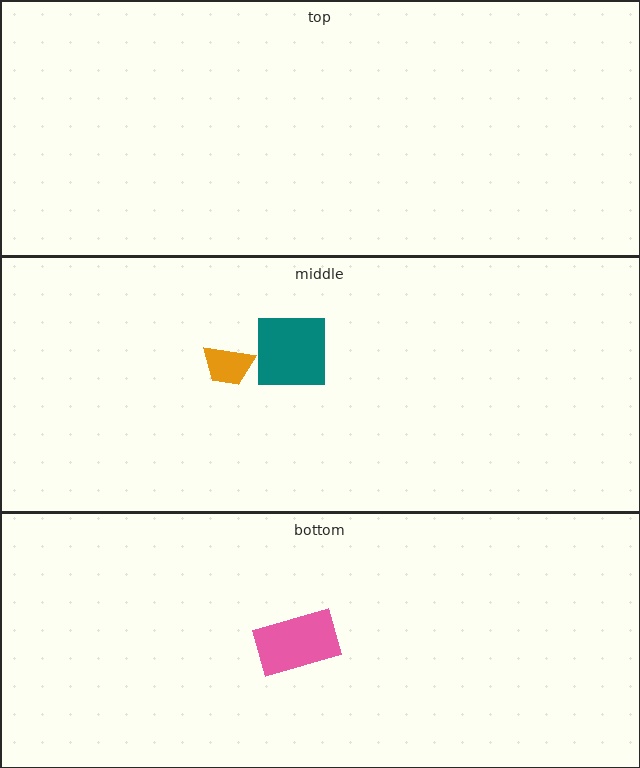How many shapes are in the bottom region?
1.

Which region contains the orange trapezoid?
The middle region.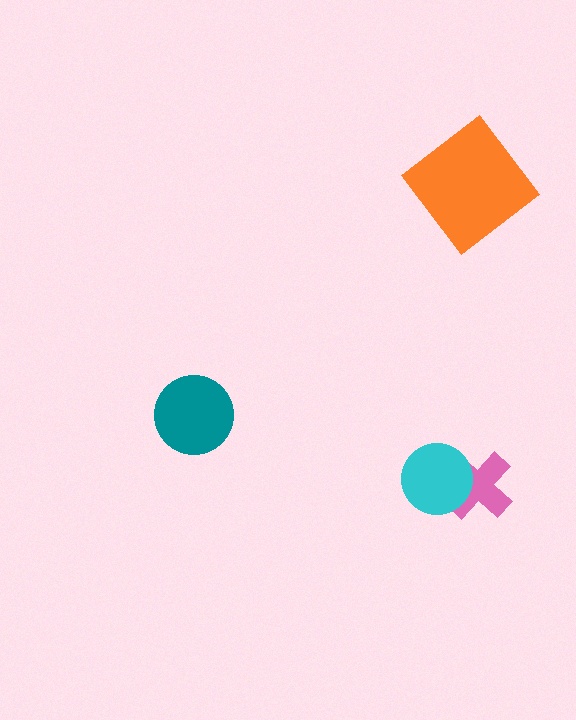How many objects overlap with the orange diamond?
0 objects overlap with the orange diamond.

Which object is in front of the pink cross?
The cyan circle is in front of the pink cross.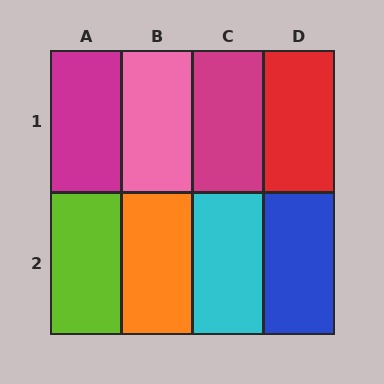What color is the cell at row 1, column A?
Magenta.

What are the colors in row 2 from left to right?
Lime, orange, cyan, blue.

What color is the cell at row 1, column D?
Red.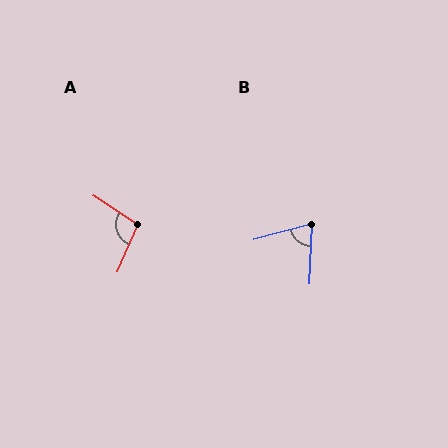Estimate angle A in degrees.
Approximately 99 degrees.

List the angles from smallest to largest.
B (73°), A (99°).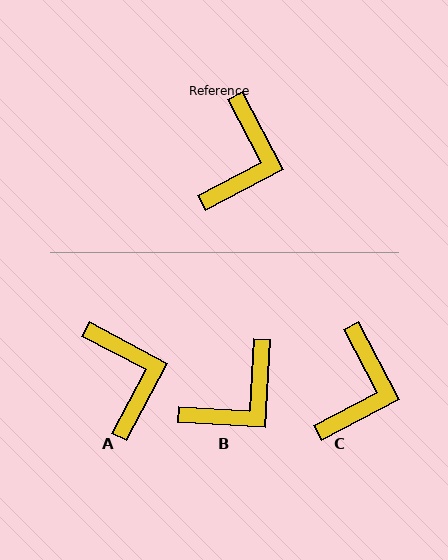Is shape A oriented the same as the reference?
No, it is off by about 34 degrees.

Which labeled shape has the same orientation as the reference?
C.